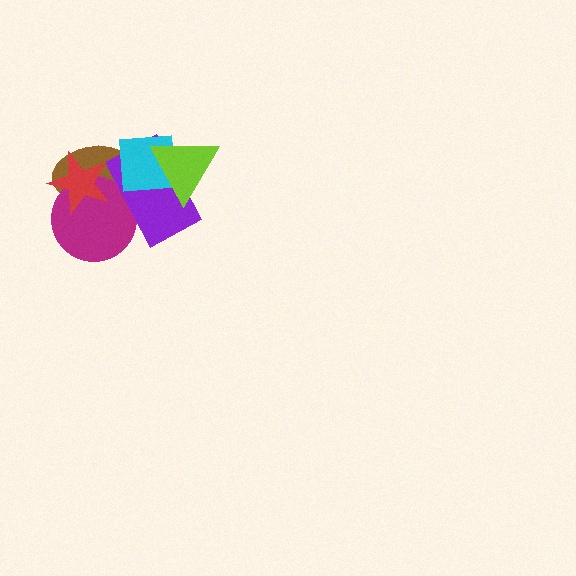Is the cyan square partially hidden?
Yes, it is partially covered by another shape.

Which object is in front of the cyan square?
The lime triangle is in front of the cyan square.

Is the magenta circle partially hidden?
Yes, it is partially covered by another shape.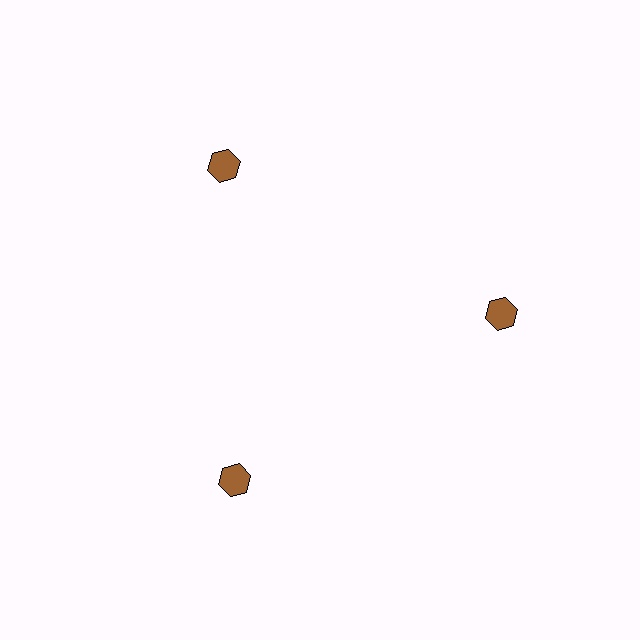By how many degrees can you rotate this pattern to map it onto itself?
The pattern maps onto itself every 120 degrees of rotation.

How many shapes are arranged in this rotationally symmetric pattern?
There are 3 shapes, arranged in 3 groups of 1.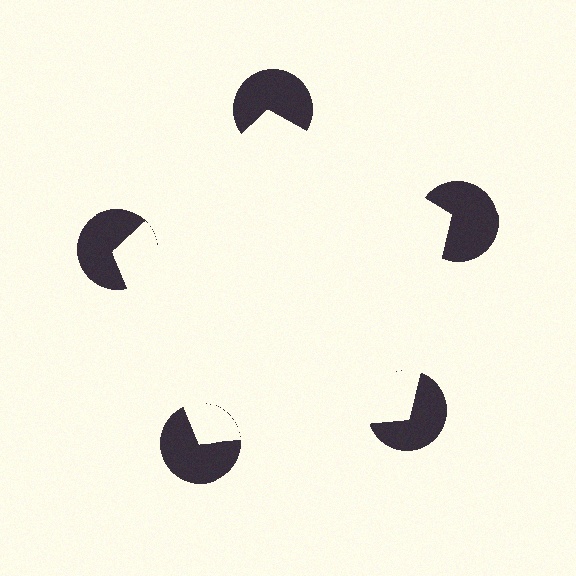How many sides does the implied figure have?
5 sides.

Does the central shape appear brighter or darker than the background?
It typically appears slightly brighter than the background, even though no actual brightness change is drawn.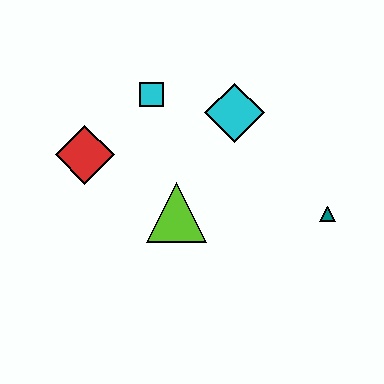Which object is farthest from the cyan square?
The teal triangle is farthest from the cyan square.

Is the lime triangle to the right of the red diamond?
Yes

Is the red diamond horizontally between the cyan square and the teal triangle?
No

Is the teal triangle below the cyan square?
Yes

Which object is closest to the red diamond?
The cyan square is closest to the red diamond.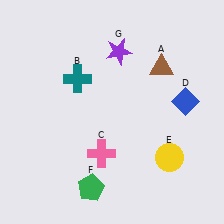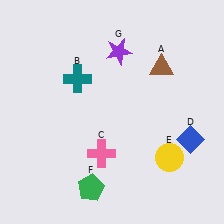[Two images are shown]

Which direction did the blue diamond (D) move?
The blue diamond (D) moved down.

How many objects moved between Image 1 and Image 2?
1 object moved between the two images.